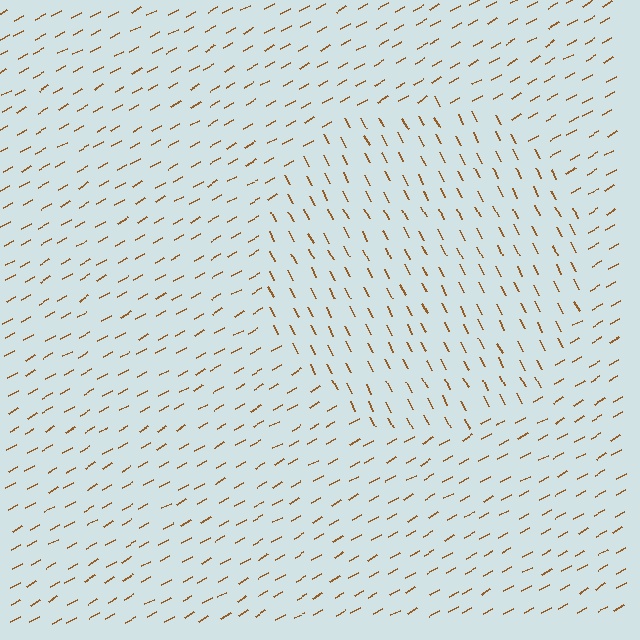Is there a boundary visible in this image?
Yes, there is a texture boundary formed by a change in line orientation.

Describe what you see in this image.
The image is filled with small brown line segments. A circle region in the image has lines oriented differently from the surrounding lines, creating a visible texture boundary.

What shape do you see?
I see a circle.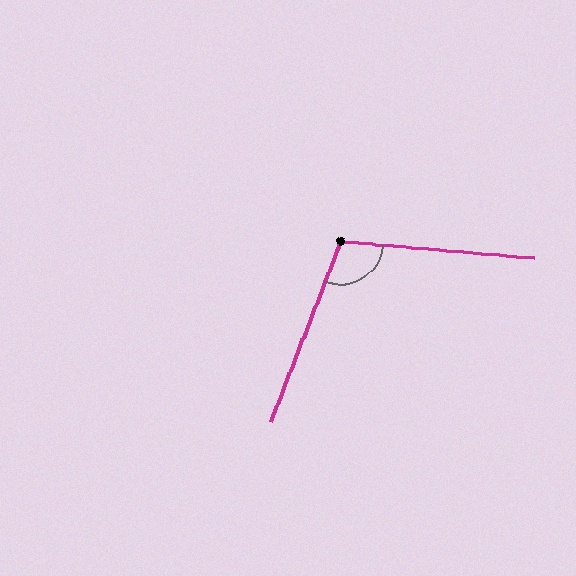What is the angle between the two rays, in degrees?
Approximately 106 degrees.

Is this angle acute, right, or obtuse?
It is obtuse.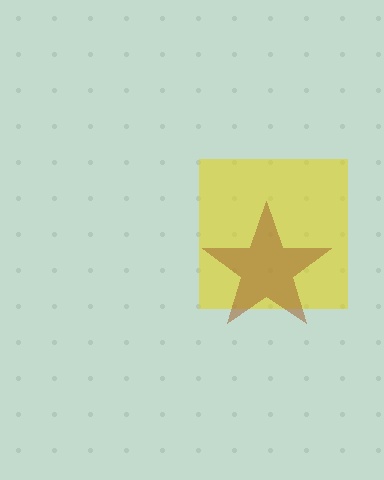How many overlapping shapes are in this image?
There are 2 overlapping shapes in the image.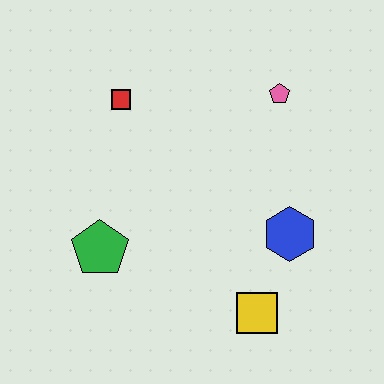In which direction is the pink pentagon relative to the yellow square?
The pink pentagon is above the yellow square.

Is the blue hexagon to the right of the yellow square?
Yes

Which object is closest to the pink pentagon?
The blue hexagon is closest to the pink pentagon.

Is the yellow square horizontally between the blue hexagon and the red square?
Yes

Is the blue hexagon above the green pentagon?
Yes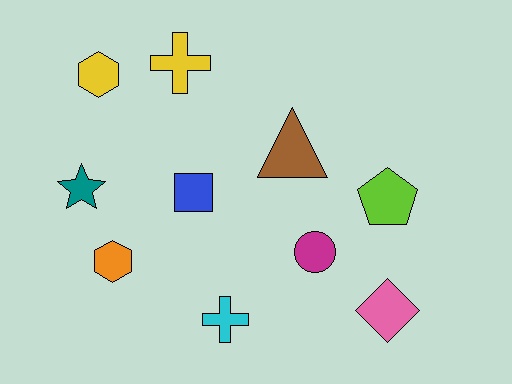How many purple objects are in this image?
There are no purple objects.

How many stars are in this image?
There is 1 star.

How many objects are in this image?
There are 10 objects.